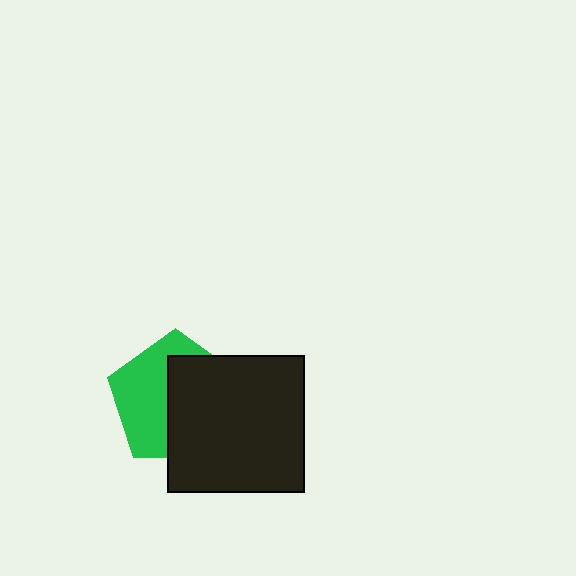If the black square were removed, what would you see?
You would see the complete green pentagon.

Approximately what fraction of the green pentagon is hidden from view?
Roughly 52% of the green pentagon is hidden behind the black square.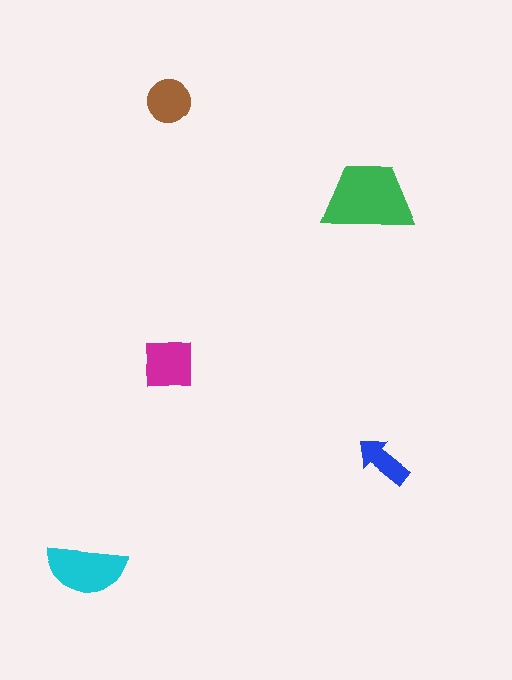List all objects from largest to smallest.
The green trapezoid, the cyan semicircle, the magenta square, the brown circle, the blue arrow.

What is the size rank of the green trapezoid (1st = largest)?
1st.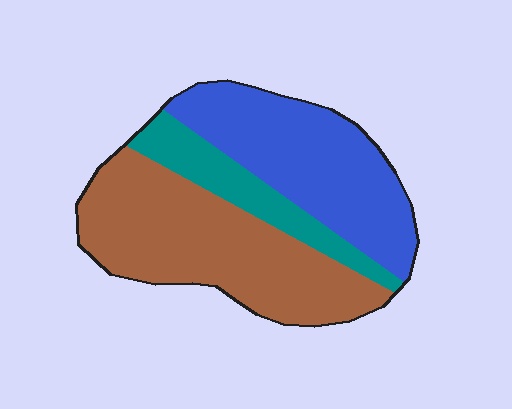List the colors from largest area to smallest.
From largest to smallest: brown, blue, teal.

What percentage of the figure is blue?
Blue covers 37% of the figure.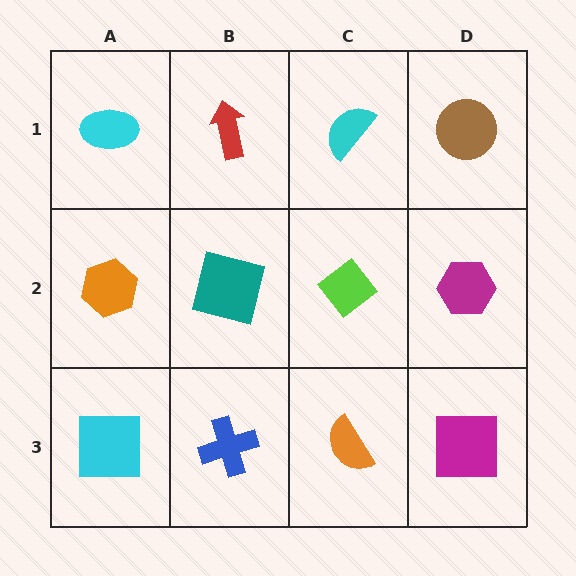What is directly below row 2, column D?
A magenta square.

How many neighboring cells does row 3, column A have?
2.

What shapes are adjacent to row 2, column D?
A brown circle (row 1, column D), a magenta square (row 3, column D), a lime diamond (row 2, column C).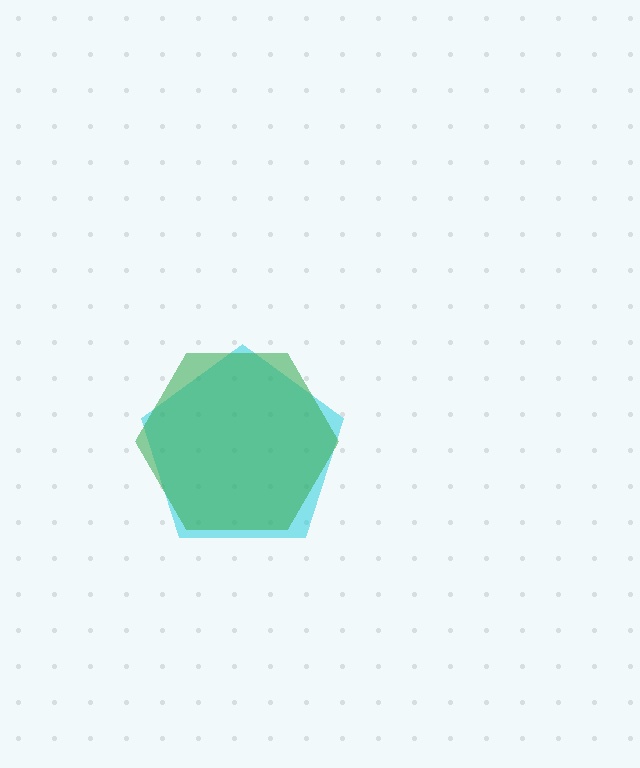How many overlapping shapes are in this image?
There are 2 overlapping shapes in the image.